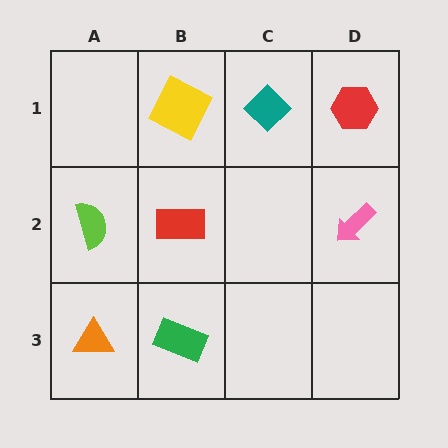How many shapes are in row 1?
3 shapes.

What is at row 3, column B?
A green rectangle.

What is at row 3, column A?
An orange triangle.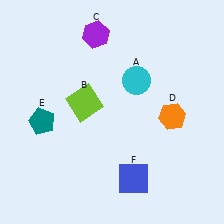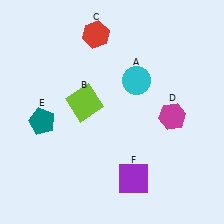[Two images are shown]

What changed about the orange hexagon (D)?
In Image 1, D is orange. In Image 2, it changed to magenta.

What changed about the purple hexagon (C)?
In Image 1, C is purple. In Image 2, it changed to red.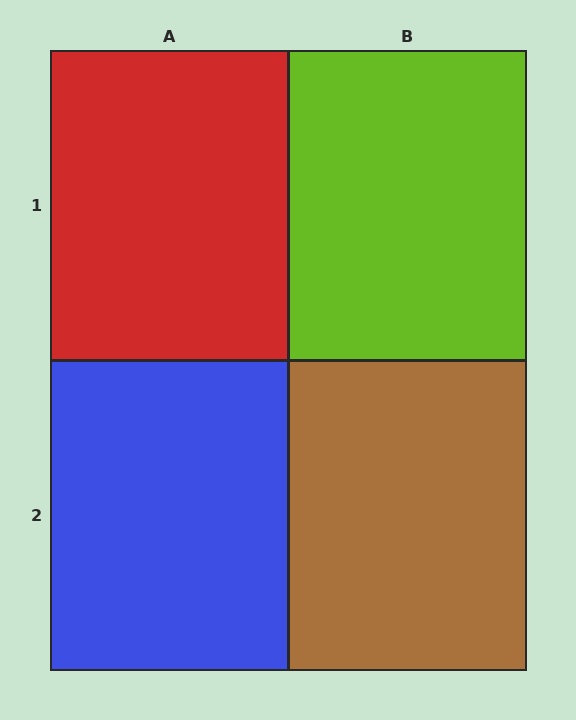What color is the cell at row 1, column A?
Red.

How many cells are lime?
1 cell is lime.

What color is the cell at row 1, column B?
Lime.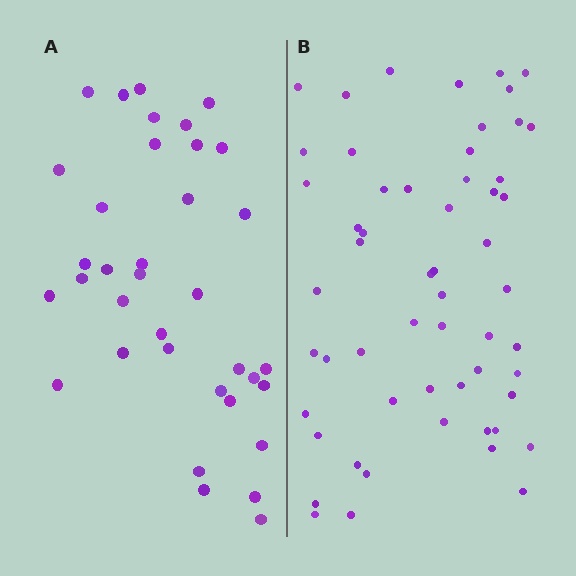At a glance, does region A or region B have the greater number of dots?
Region B (the right region) has more dots.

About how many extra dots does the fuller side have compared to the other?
Region B has approximately 20 more dots than region A.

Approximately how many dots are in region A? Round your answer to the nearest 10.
About 40 dots. (The exact count is 36, which rounds to 40.)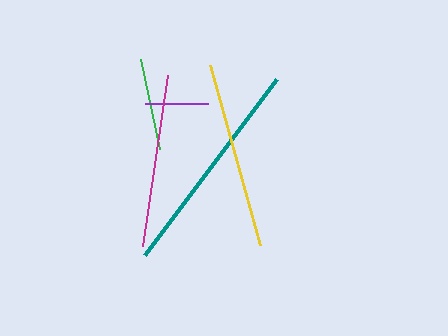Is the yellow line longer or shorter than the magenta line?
The yellow line is longer than the magenta line.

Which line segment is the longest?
The teal line is the longest at approximately 220 pixels.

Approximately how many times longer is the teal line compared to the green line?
The teal line is approximately 2.4 times the length of the green line.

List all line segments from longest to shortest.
From longest to shortest: teal, yellow, magenta, green, purple.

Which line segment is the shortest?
The purple line is the shortest at approximately 63 pixels.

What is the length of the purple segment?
The purple segment is approximately 63 pixels long.